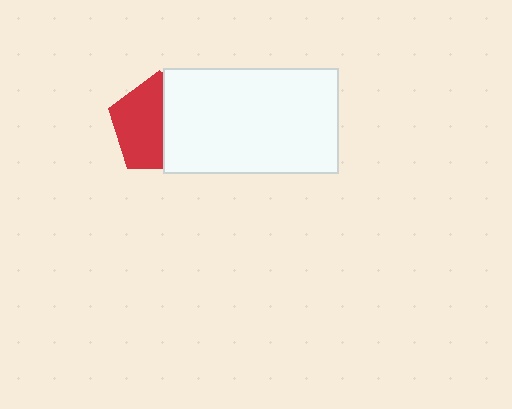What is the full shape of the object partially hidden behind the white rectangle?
The partially hidden object is a red pentagon.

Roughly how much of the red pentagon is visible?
About half of it is visible (roughly 56%).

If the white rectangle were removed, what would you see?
You would see the complete red pentagon.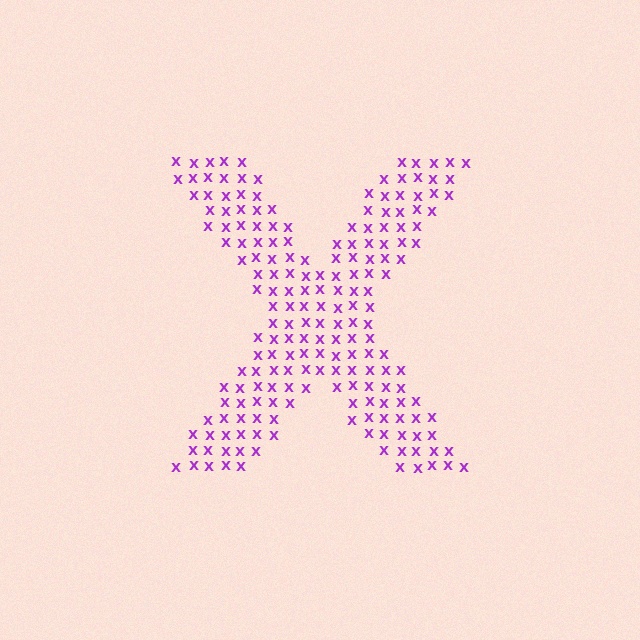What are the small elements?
The small elements are letter X's.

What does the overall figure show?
The overall figure shows the letter X.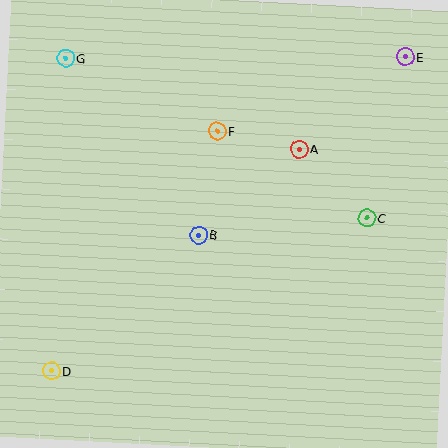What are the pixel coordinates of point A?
Point A is at (299, 149).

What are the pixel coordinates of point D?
Point D is at (51, 371).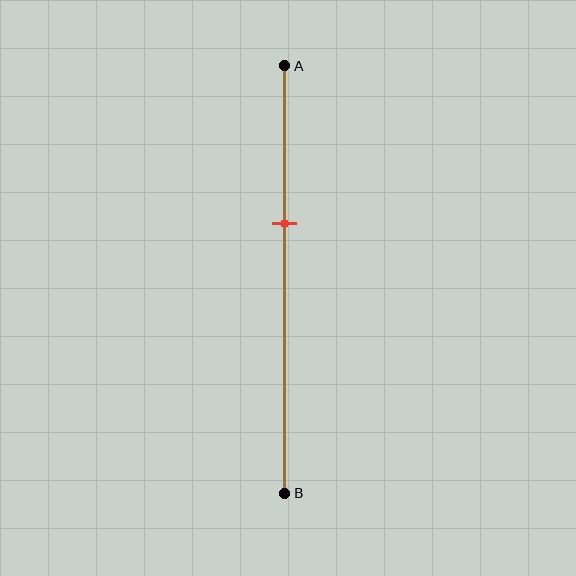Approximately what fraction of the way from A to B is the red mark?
The red mark is approximately 35% of the way from A to B.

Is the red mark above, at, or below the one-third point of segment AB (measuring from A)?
The red mark is below the one-third point of segment AB.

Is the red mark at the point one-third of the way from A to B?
No, the mark is at about 35% from A, not at the 33% one-third point.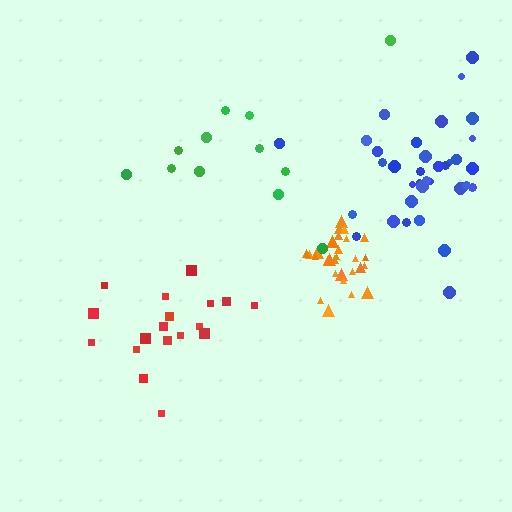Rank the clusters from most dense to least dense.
orange, blue, red, green.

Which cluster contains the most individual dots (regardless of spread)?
Blue (35).